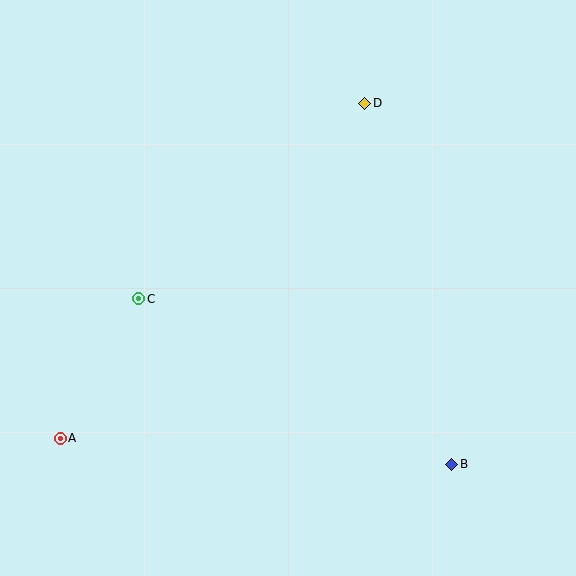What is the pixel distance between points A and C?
The distance between A and C is 160 pixels.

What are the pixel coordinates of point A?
Point A is at (60, 438).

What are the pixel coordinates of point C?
Point C is at (139, 299).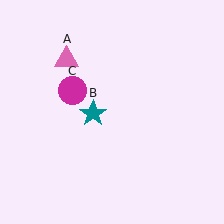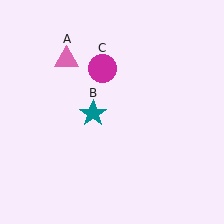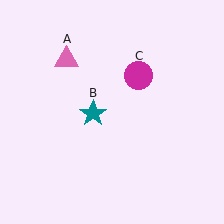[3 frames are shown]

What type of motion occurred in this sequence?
The magenta circle (object C) rotated clockwise around the center of the scene.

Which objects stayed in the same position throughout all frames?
Pink triangle (object A) and teal star (object B) remained stationary.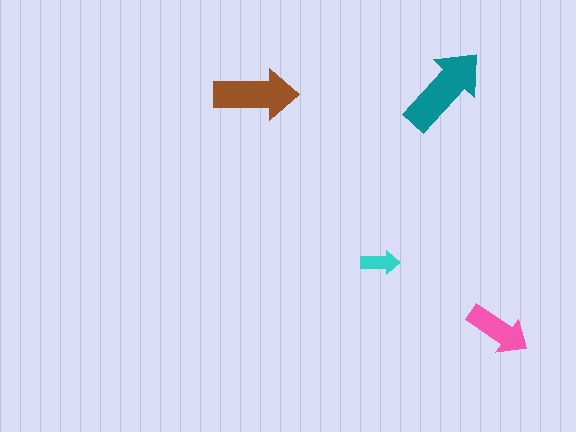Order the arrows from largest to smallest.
the teal one, the brown one, the pink one, the cyan one.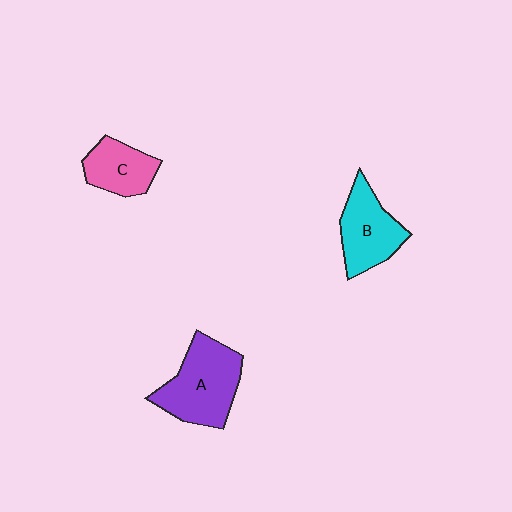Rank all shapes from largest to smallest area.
From largest to smallest: A (purple), B (cyan), C (pink).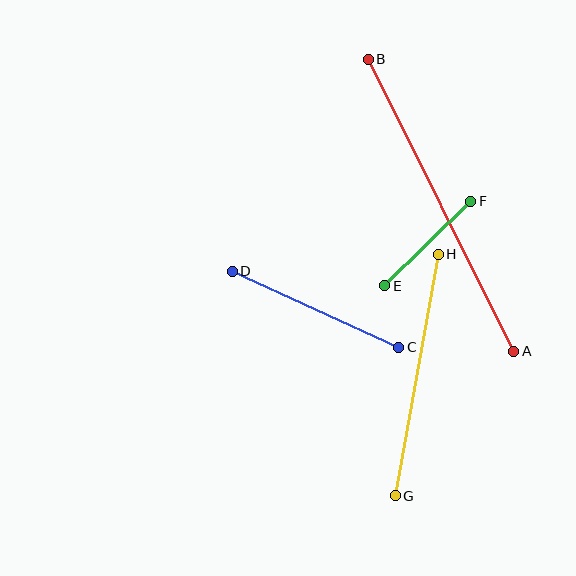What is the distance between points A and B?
The distance is approximately 326 pixels.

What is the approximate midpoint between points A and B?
The midpoint is at approximately (441, 205) pixels.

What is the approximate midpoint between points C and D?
The midpoint is at approximately (316, 309) pixels.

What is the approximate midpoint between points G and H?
The midpoint is at approximately (417, 375) pixels.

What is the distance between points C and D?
The distance is approximately 183 pixels.